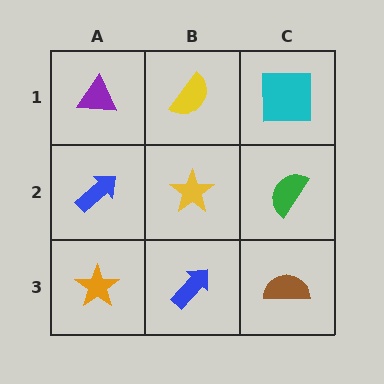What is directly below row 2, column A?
An orange star.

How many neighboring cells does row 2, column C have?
3.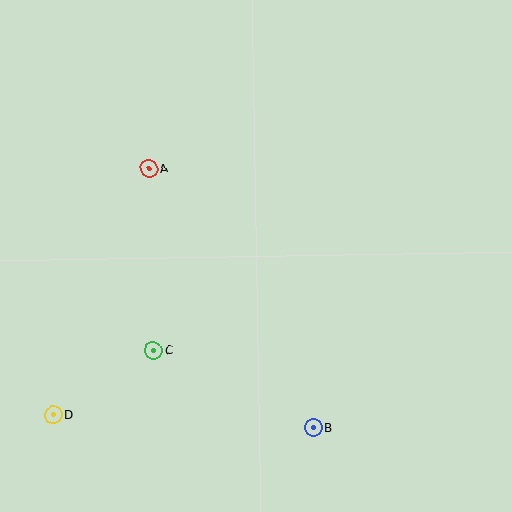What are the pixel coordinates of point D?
Point D is at (53, 415).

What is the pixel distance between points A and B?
The distance between A and B is 307 pixels.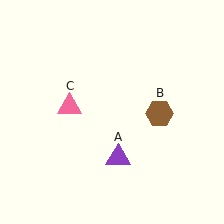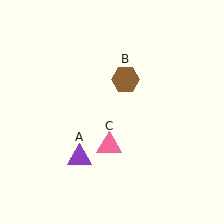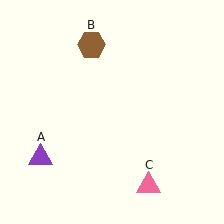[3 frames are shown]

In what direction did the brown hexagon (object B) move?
The brown hexagon (object B) moved up and to the left.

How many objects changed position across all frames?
3 objects changed position: purple triangle (object A), brown hexagon (object B), pink triangle (object C).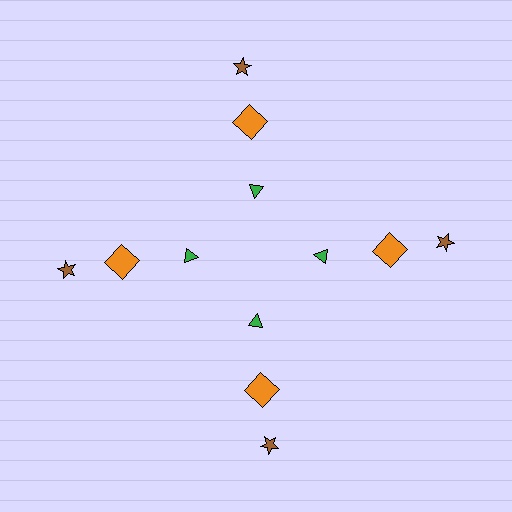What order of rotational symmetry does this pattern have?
This pattern has 4-fold rotational symmetry.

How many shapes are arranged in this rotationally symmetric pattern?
There are 12 shapes, arranged in 4 groups of 3.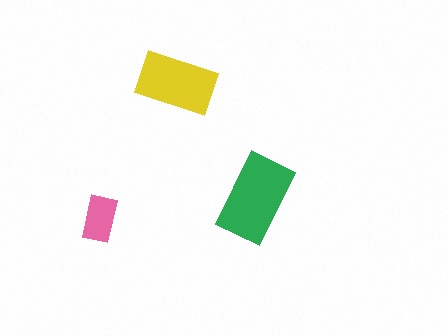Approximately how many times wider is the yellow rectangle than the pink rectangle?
About 1.5 times wider.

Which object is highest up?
The yellow rectangle is topmost.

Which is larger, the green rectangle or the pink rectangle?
The green one.